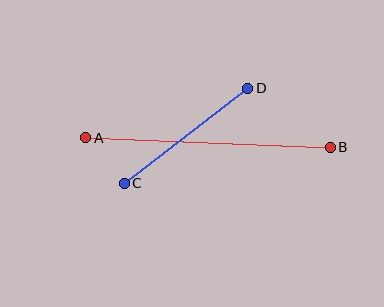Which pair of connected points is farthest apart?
Points A and B are farthest apart.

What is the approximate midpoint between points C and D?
The midpoint is at approximately (186, 136) pixels.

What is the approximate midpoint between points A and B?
The midpoint is at approximately (208, 143) pixels.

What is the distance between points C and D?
The distance is approximately 156 pixels.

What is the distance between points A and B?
The distance is approximately 245 pixels.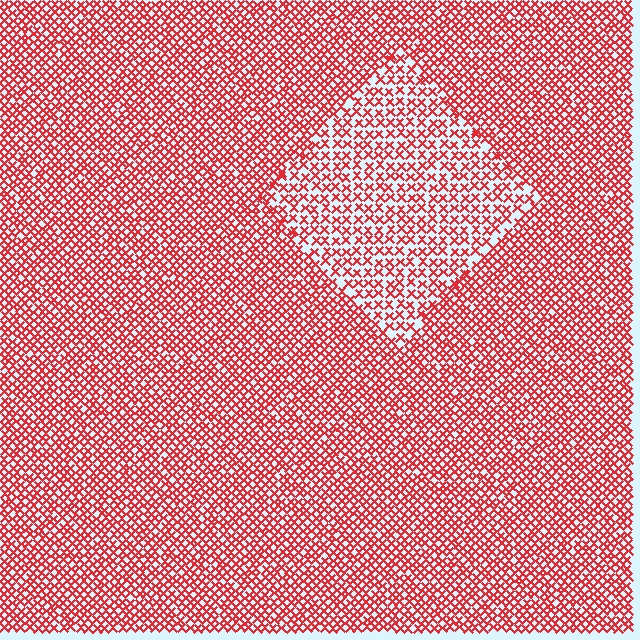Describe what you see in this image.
The image contains small red elements arranged at two different densities. A diamond-shaped region is visible where the elements are less densely packed than the surrounding area.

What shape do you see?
I see a diamond.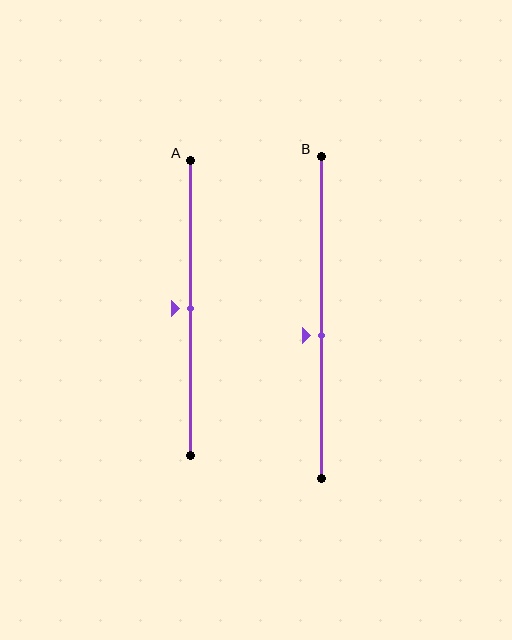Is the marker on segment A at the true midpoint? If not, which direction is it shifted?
Yes, the marker on segment A is at the true midpoint.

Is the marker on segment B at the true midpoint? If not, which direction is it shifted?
No, the marker on segment B is shifted downward by about 6% of the segment length.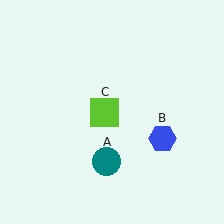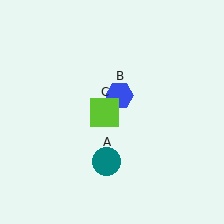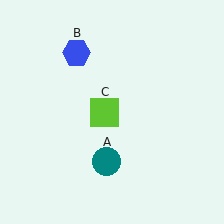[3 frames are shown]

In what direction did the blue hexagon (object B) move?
The blue hexagon (object B) moved up and to the left.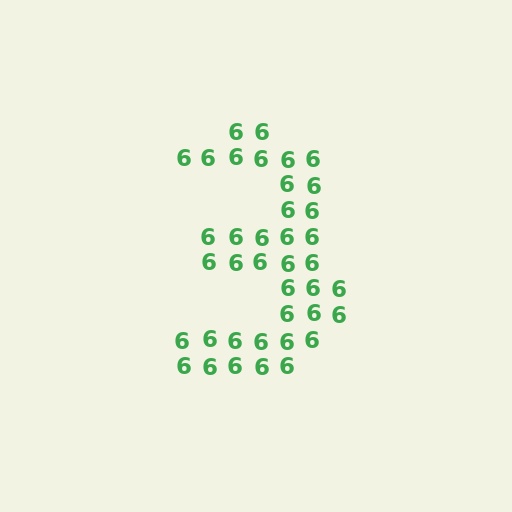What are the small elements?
The small elements are digit 6's.